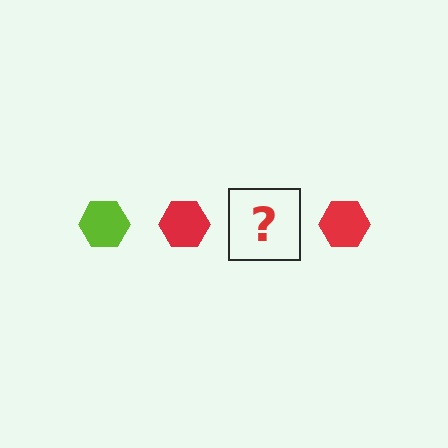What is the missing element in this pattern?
The missing element is a lime hexagon.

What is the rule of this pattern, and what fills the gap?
The rule is that the pattern cycles through lime, red hexagons. The gap should be filled with a lime hexagon.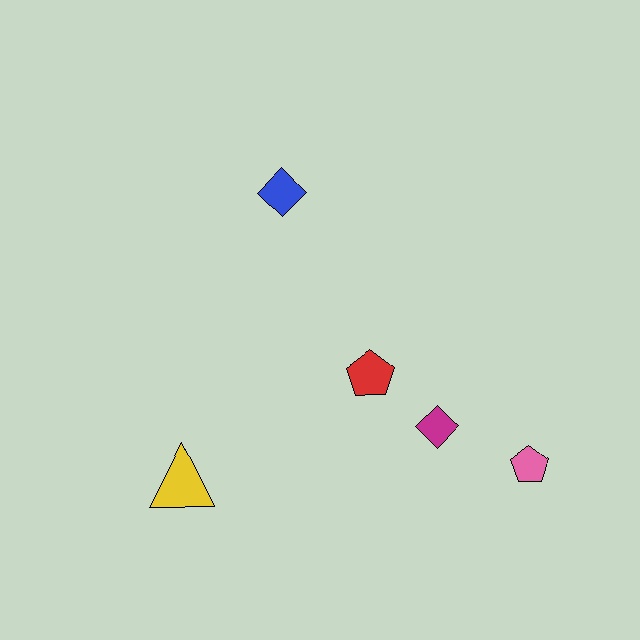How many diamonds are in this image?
There are 2 diamonds.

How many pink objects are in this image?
There is 1 pink object.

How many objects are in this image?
There are 5 objects.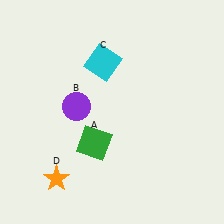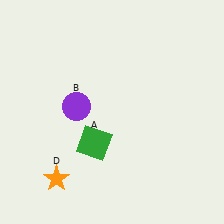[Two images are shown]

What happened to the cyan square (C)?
The cyan square (C) was removed in Image 2. It was in the top-left area of Image 1.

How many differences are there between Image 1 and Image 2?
There is 1 difference between the two images.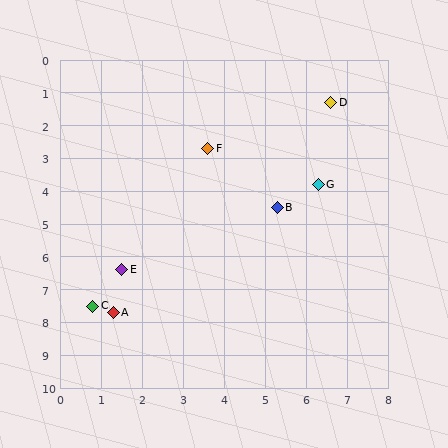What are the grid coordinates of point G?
Point G is at approximately (6.3, 3.8).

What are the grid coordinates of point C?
Point C is at approximately (0.8, 7.5).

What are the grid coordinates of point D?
Point D is at approximately (6.6, 1.3).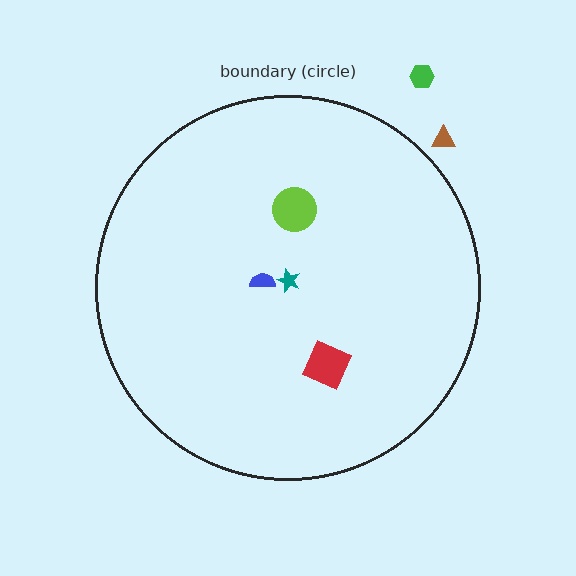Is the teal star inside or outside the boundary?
Inside.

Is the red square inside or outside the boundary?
Inside.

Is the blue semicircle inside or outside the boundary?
Inside.